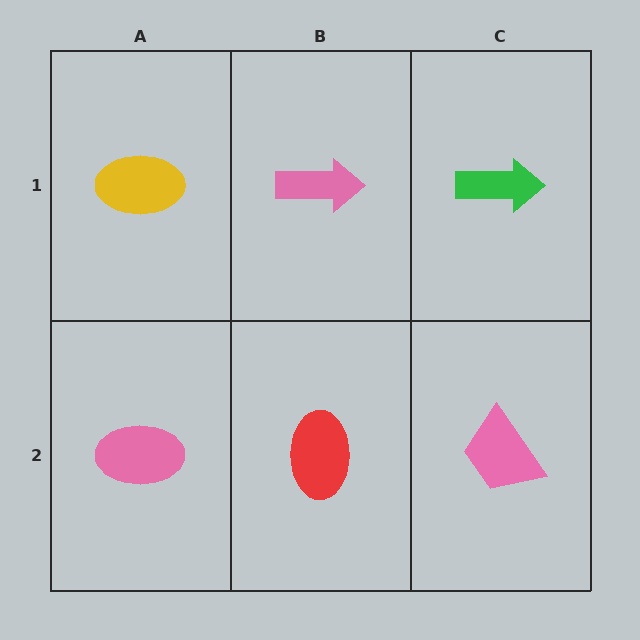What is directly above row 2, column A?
A yellow ellipse.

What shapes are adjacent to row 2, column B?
A pink arrow (row 1, column B), a pink ellipse (row 2, column A), a pink trapezoid (row 2, column C).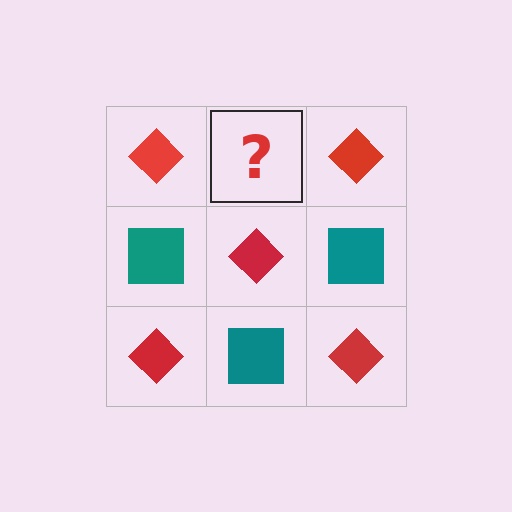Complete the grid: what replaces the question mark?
The question mark should be replaced with a teal square.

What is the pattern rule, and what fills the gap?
The rule is that it alternates red diamond and teal square in a checkerboard pattern. The gap should be filled with a teal square.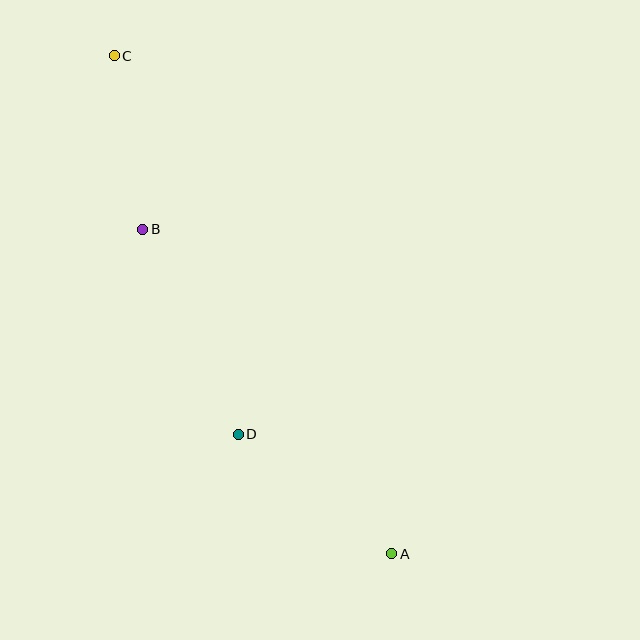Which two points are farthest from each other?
Points A and C are farthest from each other.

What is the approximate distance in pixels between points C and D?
The distance between C and D is approximately 398 pixels.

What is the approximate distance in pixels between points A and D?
The distance between A and D is approximately 194 pixels.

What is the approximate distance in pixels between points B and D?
The distance between B and D is approximately 226 pixels.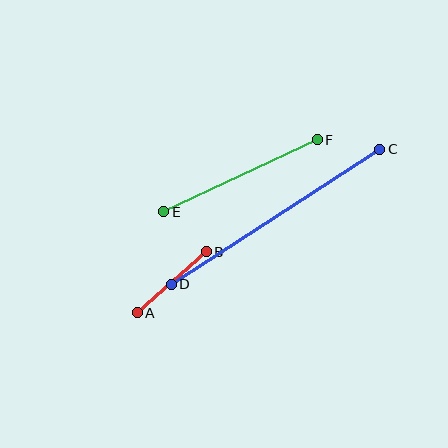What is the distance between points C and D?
The distance is approximately 248 pixels.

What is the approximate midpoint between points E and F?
The midpoint is at approximately (240, 176) pixels.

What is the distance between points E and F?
The distance is approximately 170 pixels.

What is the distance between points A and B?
The distance is approximately 92 pixels.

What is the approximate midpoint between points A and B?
The midpoint is at approximately (172, 282) pixels.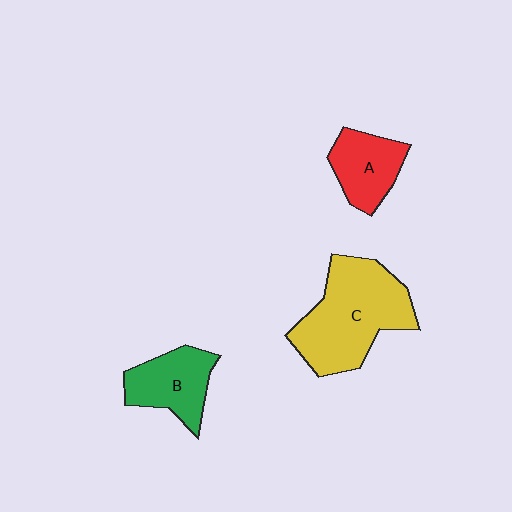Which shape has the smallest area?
Shape A (red).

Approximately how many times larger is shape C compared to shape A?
Approximately 2.1 times.